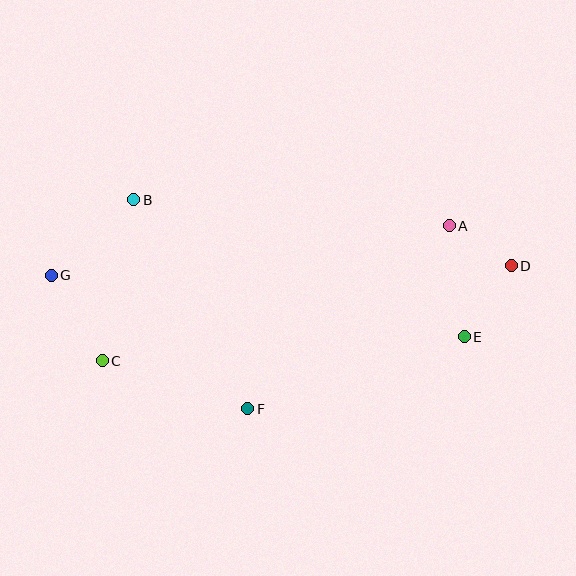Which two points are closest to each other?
Points A and D are closest to each other.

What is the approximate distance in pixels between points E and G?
The distance between E and G is approximately 417 pixels.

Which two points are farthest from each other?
Points D and G are farthest from each other.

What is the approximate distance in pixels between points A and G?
The distance between A and G is approximately 401 pixels.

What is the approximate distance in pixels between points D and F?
The distance between D and F is approximately 300 pixels.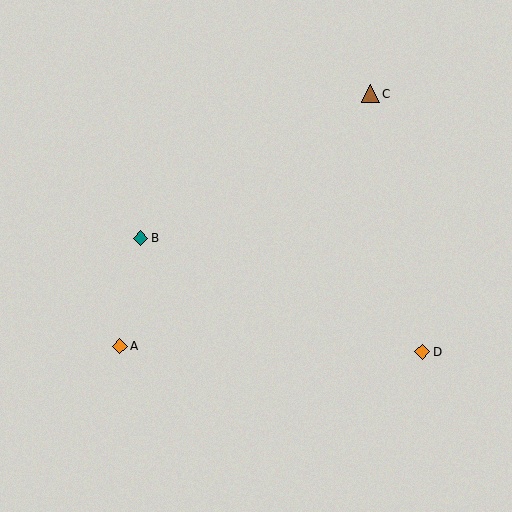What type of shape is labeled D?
Shape D is an orange diamond.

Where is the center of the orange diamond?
The center of the orange diamond is at (422, 352).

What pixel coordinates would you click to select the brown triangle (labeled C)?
Click at (370, 94) to select the brown triangle C.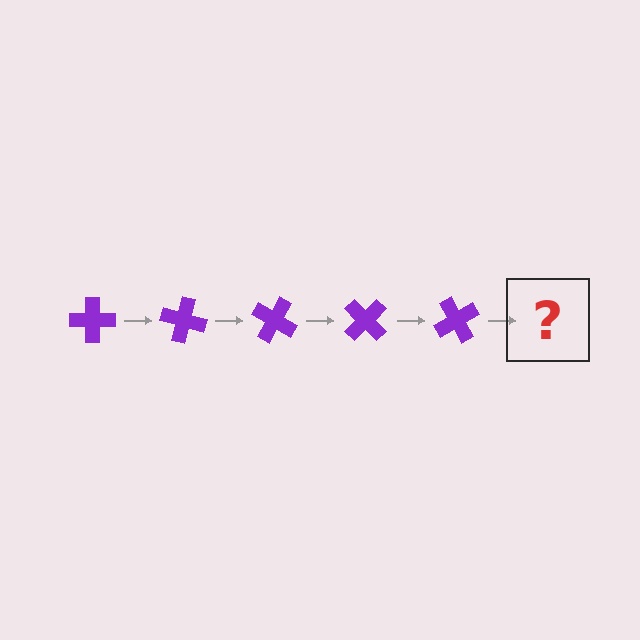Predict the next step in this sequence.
The next step is a purple cross rotated 75 degrees.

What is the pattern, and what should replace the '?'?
The pattern is that the cross rotates 15 degrees each step. The '?' should be a purple cross rotated 75 degrees.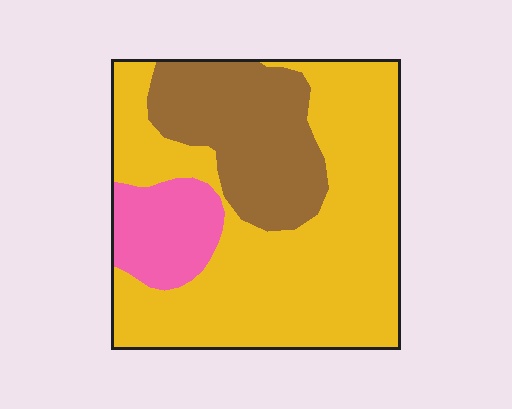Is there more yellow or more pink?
Yellow.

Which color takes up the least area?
Pink, at roughly 10%.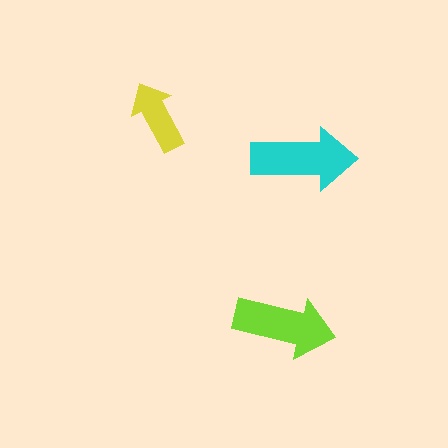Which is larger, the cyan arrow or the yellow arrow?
The cyan one.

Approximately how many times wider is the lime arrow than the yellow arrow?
About 1.5 times wider.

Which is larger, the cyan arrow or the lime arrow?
The cyan one.